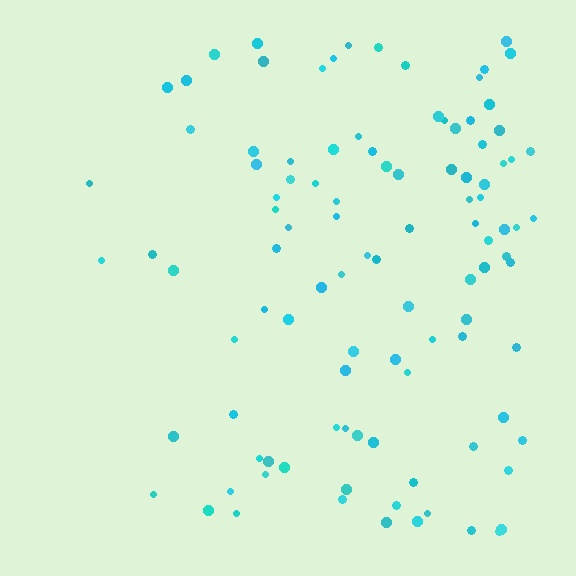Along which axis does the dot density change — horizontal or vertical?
Horizontal.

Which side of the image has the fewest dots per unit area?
The left.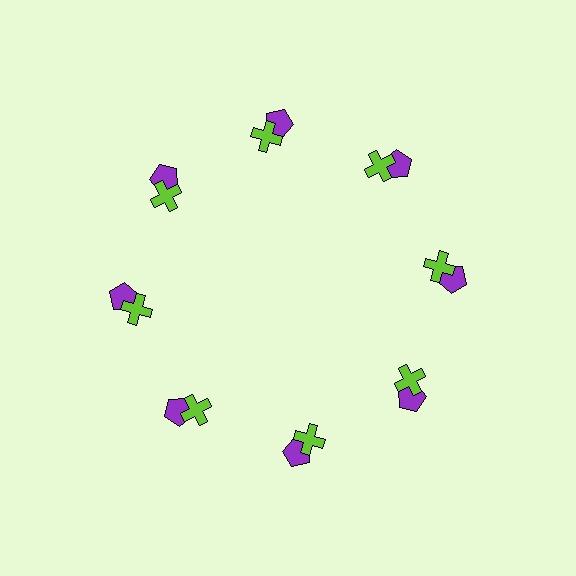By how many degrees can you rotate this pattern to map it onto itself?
The pattern maps onto itself every 45 degrees of rotation.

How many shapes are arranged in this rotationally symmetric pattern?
There are 16 shapes, arranged in 8 groups of 2.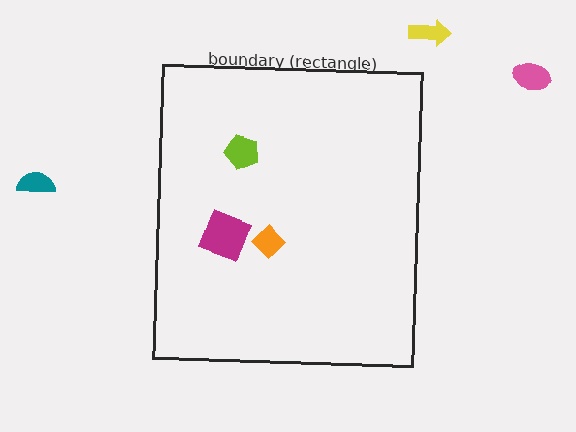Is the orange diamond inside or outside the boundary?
Inside.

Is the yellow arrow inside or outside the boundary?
Outside.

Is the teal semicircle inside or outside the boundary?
Outside.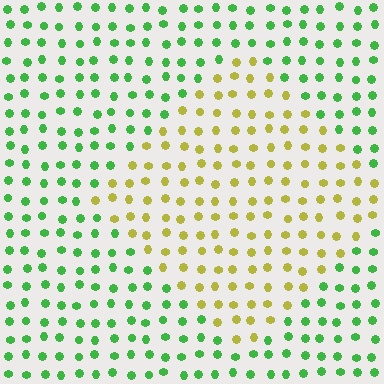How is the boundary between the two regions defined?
The boundary is defined purely by a slight shift in hue (about 61 degrees). Spacing, size, and orientation are identical on both sides.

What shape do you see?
I see a diamond.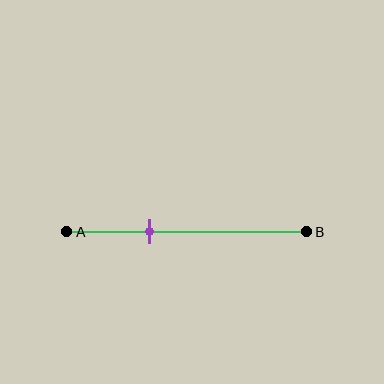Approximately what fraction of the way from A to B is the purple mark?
The purple mark is approximately 35% of the way from A to B.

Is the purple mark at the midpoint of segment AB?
No, the mark is at about 35% from A, not at the 50% midpoint.